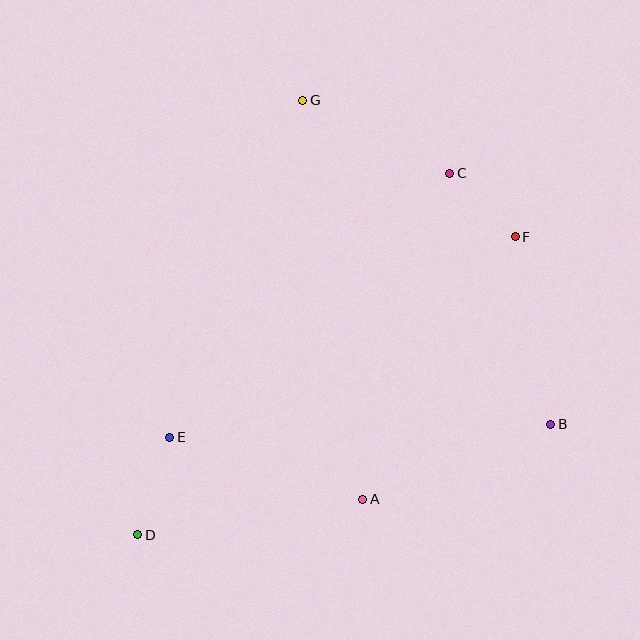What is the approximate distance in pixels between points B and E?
The distance between B and E is approximately 381 pixels.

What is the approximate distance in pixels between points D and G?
The distance between D and G is approximately 465 pixels.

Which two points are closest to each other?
Points C and F are closest to each other.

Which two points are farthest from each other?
Points D and F are farthest from each other.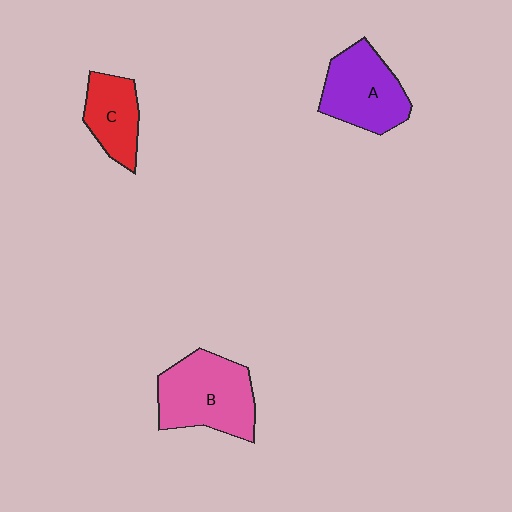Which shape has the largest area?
Shape B (pink).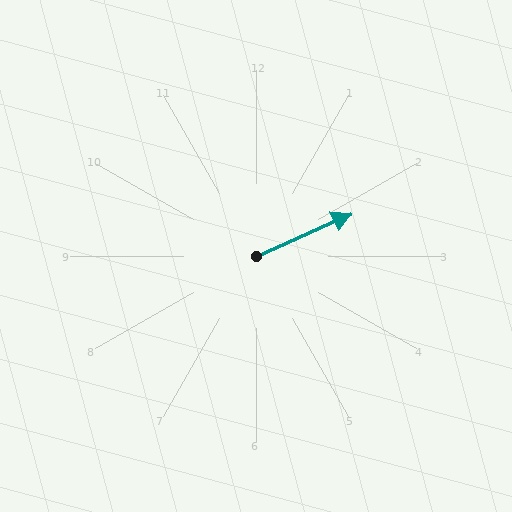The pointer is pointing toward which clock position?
Roughly 2 o'clock.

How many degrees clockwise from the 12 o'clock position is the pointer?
Approximately 66 degrees.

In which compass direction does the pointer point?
Northeast.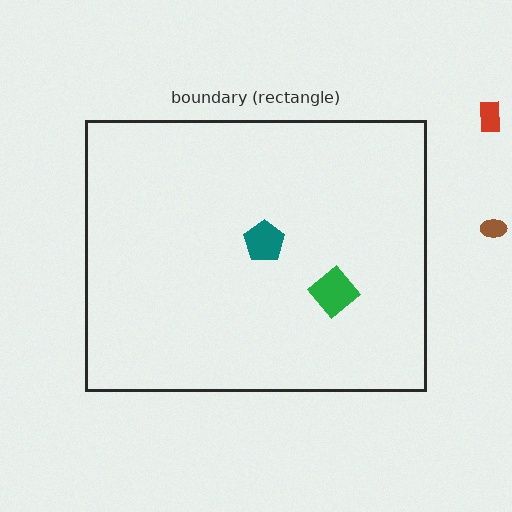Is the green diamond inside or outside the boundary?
Inside.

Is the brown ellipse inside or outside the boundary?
Outside.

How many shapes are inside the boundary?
2 inside, 2 outside.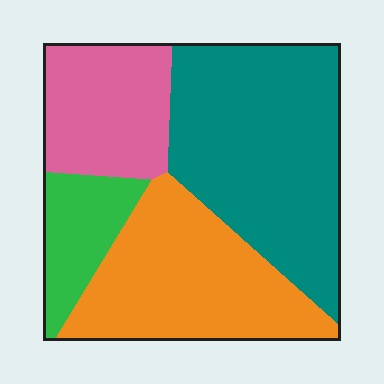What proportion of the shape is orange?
Orange takes up about one third (1/3) of the shape.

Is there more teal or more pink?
Teal.